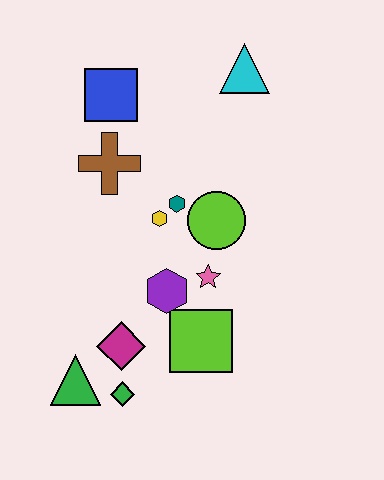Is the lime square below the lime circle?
Yes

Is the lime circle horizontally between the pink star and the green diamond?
No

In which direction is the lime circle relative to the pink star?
The lime circle is above the pink star.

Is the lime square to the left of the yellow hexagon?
No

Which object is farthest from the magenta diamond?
The cyan triangle is farthest from the magenta diamond.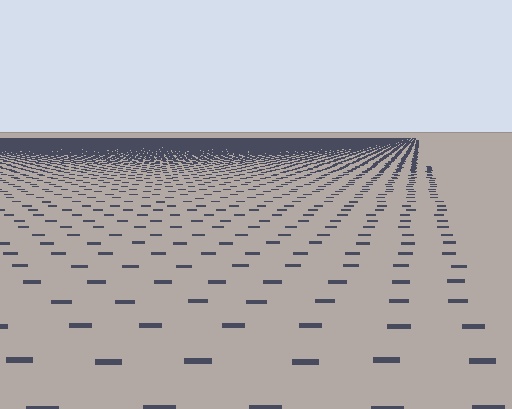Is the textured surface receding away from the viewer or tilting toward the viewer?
The surface is receding away from the viewer. Texture elements get smaller and denser toward the top.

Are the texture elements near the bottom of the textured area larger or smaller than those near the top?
Larger. Near the bottom, elements are closer to the viewer and appear at a bigger on-screen size.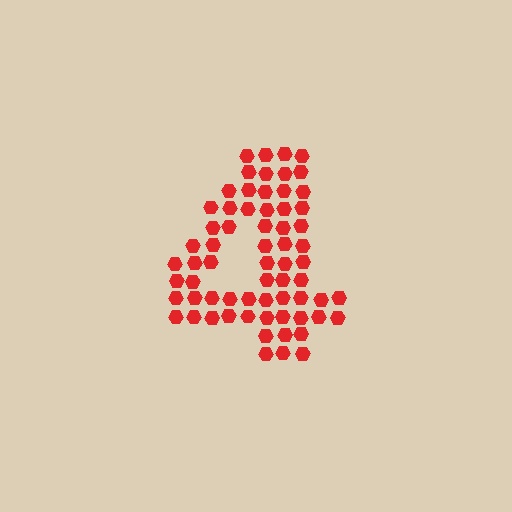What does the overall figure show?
The overall figure shows the digit 4.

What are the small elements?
The small elements are hexagons.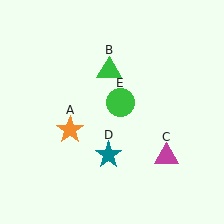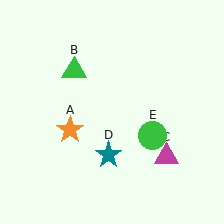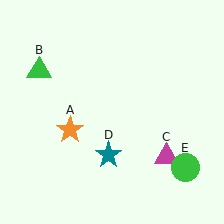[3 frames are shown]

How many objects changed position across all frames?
2 objects changed position: green triangle (object B), green circle (object E).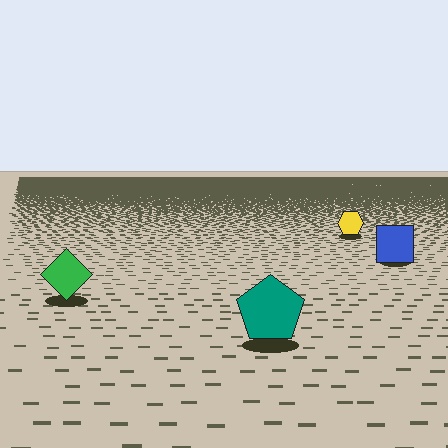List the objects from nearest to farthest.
From nearest to farthest: the teal pentagon, the green diamond, the blue square, the yellow hexagon.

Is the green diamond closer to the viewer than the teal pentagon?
No. The teal pentagon is closer — you can tell from the texture gradient: the ground texture is coarser near it.